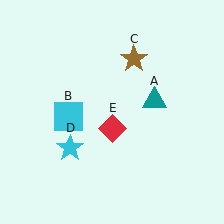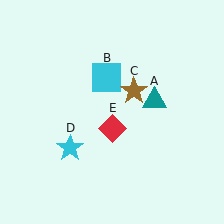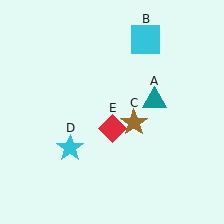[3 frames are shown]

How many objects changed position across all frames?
2 objects changed position: cyan square (object B), brown star (object C).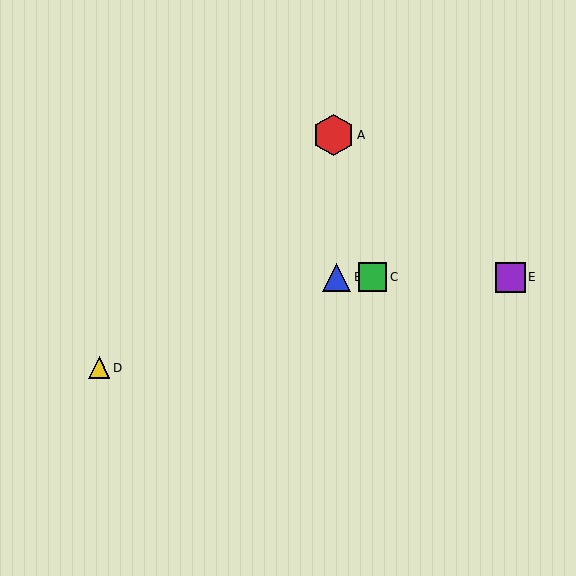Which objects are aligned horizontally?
Objects B, C, E are aligned horizontally.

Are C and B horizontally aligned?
Yes, both are at y≈277.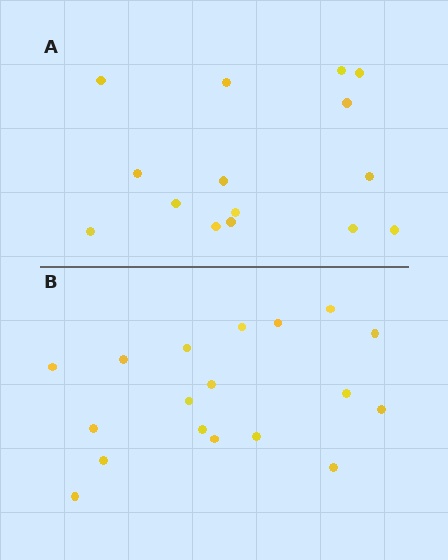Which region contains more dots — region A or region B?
Region B (the bottom region) has more dots.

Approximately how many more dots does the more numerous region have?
Region B has just a few more — roughly 2 or 3 more dots than region A.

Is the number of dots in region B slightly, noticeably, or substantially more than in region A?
Region B has only slightly more — the two regions are fairly close. The ratio is roughly 1.2 to 1.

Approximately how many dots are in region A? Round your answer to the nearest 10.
About 20 dots. (The exact count is 15, which rounds to 20.)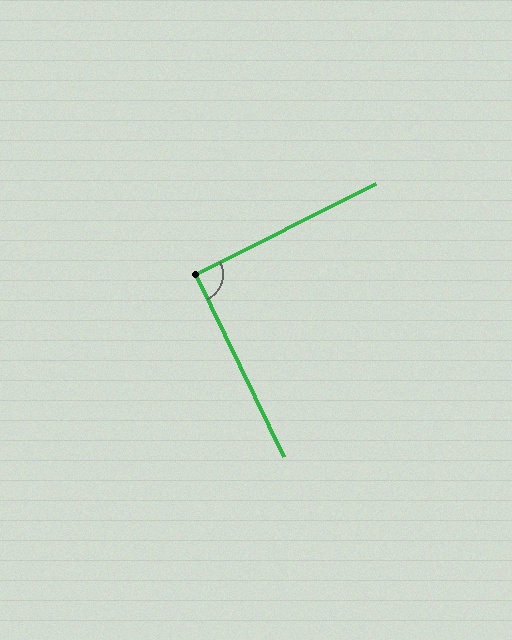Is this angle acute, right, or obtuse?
It is approximately a right angle.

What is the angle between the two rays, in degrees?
Approximately 91 degrees.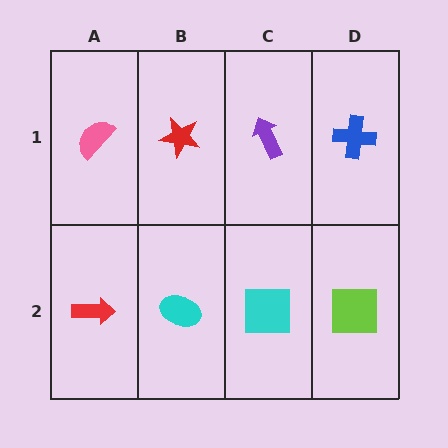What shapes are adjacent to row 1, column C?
A cyan square (row 2, column C), a red star (row 1, column B), a blue cross (row 1, column D).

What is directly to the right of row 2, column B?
A cyan square.